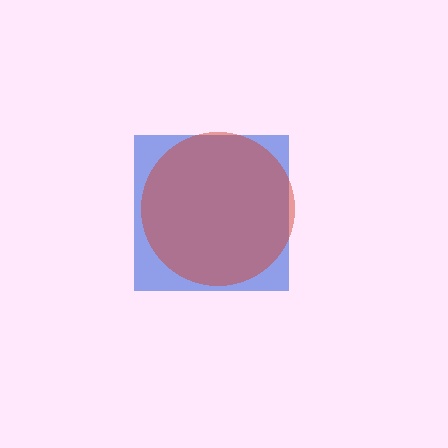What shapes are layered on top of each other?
The layered shapes are: a blue square, a red circle.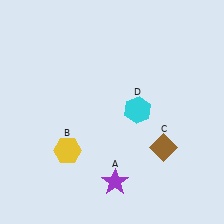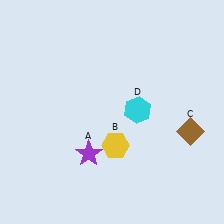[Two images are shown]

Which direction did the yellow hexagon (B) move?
The yellow hexagon (B) moved right.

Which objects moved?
The objects that moved are: the purple star (A), the yellow hexagon (B), the brown diamond (C).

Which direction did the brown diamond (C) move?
The brown diamond (C) moved right.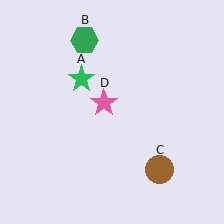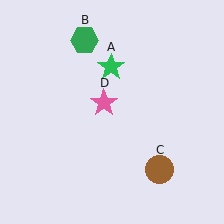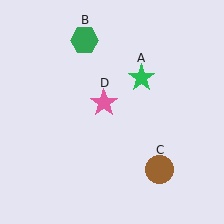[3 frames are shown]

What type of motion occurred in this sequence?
The green star (object A) rotated clockwise around the center of the scene.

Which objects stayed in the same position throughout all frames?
Green hexagon (object B) and brown circle (object C) and pink star (object D) remained stationary.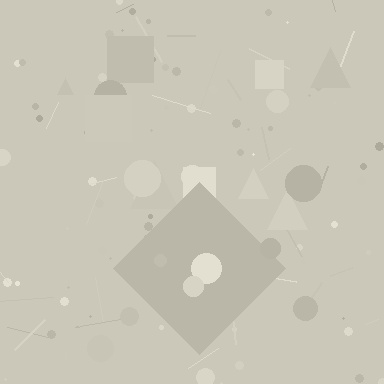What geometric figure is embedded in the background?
A diamond is embedded in the background.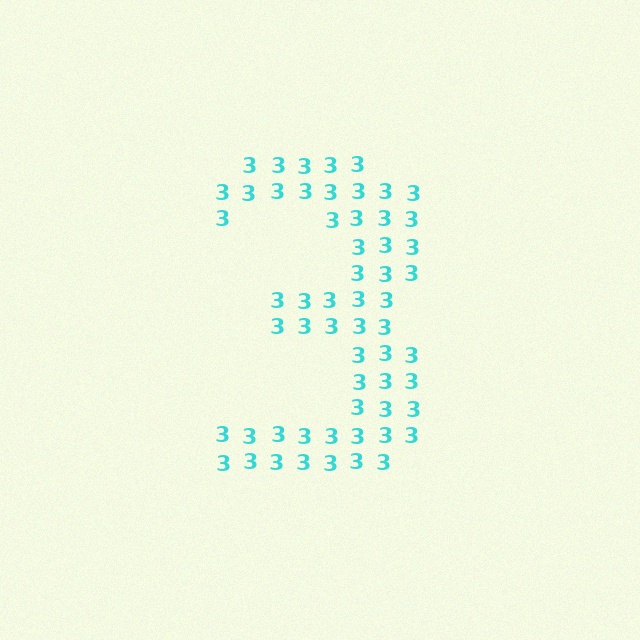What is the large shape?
The large shape is the digit 3.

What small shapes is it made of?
It is made of small digit 3's.